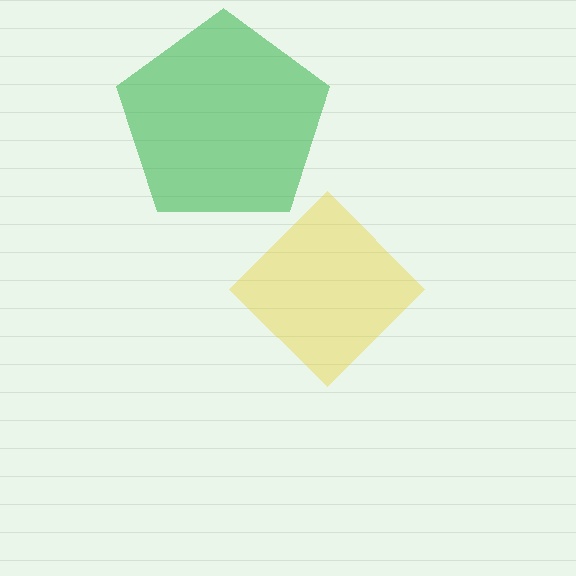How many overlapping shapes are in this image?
There are 2 overlapping shapes in the image.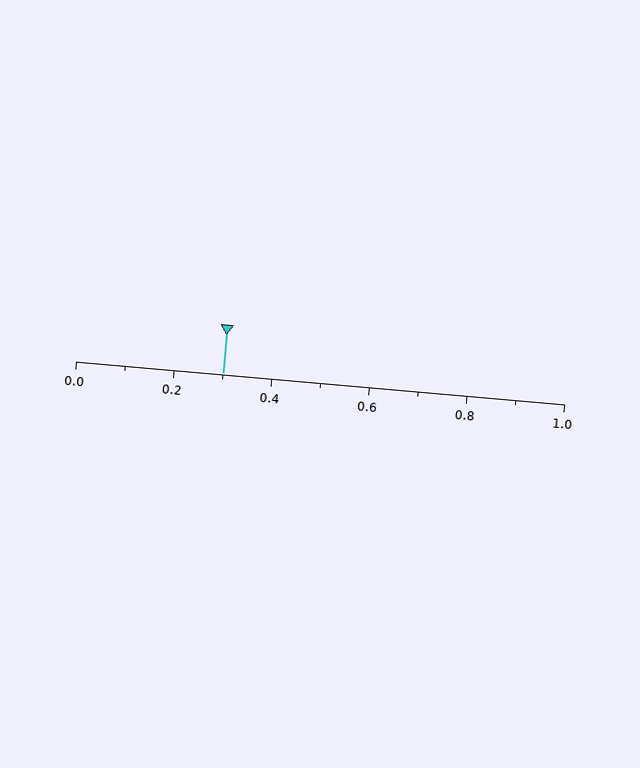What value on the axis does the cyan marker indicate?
The marker indicates approximately 0.3.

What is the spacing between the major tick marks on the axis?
The major ticks are spaced 0.2 apart.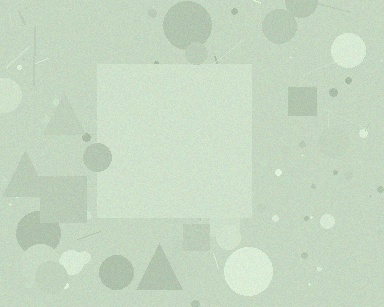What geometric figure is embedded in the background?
A square is embedded in the background.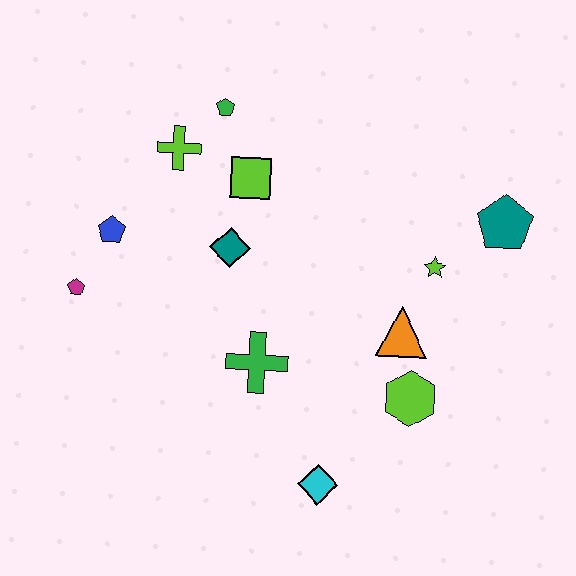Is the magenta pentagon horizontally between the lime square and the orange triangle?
No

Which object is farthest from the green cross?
The teal pentagon is farthest from the green cross.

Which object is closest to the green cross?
The teal diamond is closest to the green cross.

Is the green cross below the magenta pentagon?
Yes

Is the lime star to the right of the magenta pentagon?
Yes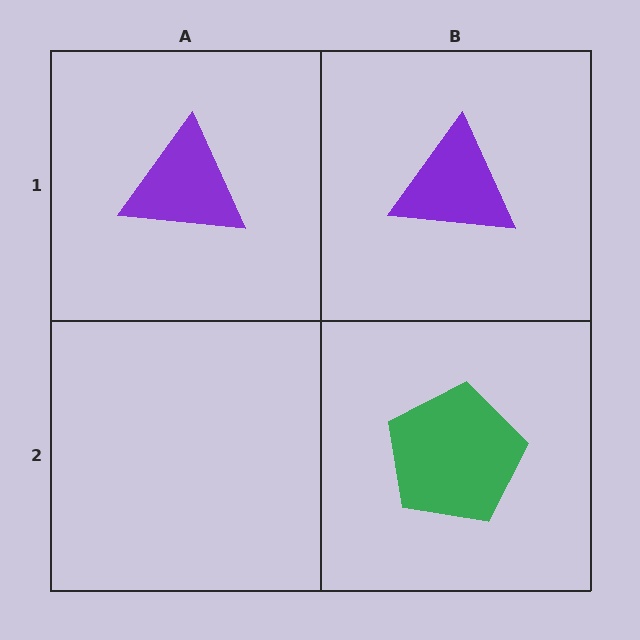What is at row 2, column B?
A green pentagon.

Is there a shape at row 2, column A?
No, that cell is empty.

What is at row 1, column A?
A purple triangle.